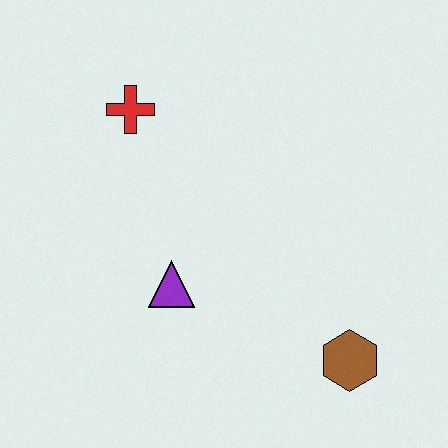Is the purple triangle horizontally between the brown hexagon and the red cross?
Yes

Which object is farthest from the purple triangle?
The brown hexagon is farthest from the purple triangle.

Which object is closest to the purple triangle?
The red cross is closest to the purple triangle.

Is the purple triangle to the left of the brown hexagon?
Yes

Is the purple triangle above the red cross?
No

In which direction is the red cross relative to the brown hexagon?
The red cross is above the brown hexagon.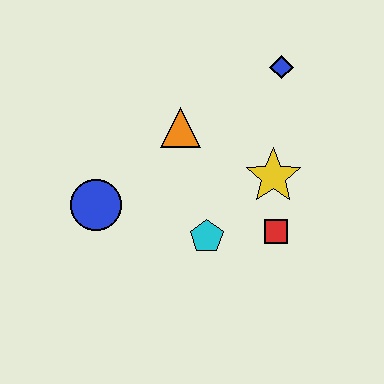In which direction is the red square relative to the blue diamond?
The red square is below the blue diamond.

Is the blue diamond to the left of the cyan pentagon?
No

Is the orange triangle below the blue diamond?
Yes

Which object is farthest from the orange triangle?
The red square is farthest from the orange triangle.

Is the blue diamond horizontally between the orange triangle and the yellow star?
No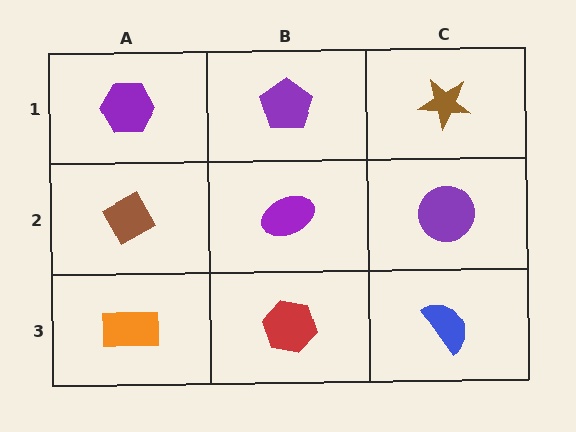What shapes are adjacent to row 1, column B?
A purple ellipse (row 2, column B), a purple hexagon (row 1, column A), a brown star (row 1, column C).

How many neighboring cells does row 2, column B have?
4.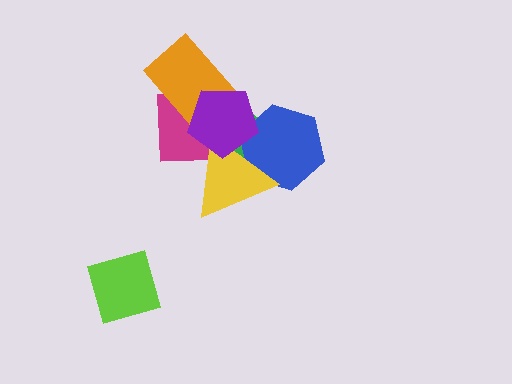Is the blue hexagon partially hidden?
Yes, it is partially covered by another shape.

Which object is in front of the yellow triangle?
The purple pentagon is in front of the yellow triangle.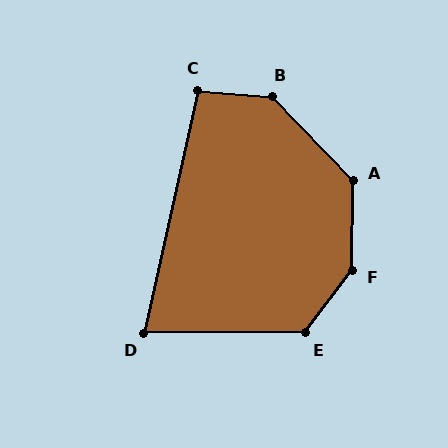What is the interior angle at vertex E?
Approximately 127 degrees (obtuse).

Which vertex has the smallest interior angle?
D, at approximately 77 degrees.